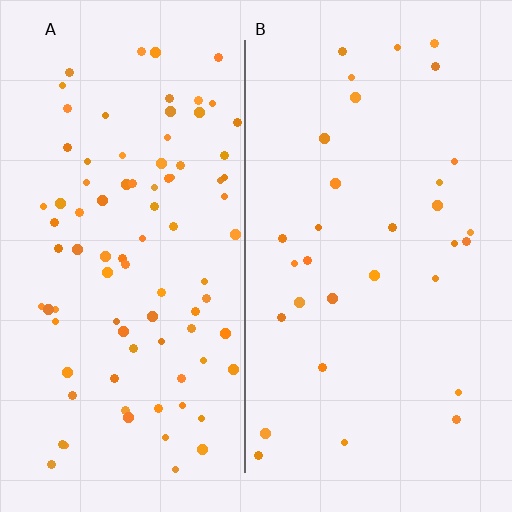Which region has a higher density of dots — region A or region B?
A (the left).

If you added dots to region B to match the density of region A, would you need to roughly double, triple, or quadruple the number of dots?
Approximately triple.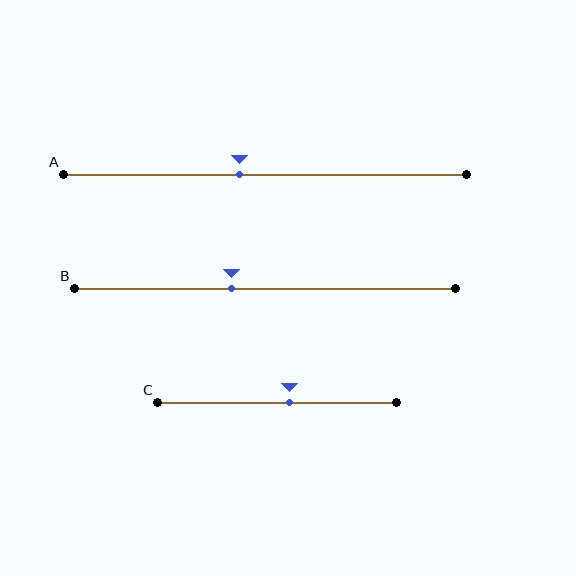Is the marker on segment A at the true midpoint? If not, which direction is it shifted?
No, the marker on segment A is shifted to the left by about 6% of the segment length.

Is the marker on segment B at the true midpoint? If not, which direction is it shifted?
No, the marker on segment B is shifted to the left by about 9% of the segment length.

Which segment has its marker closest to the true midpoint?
Segment C has its marker closest to the true midpoint.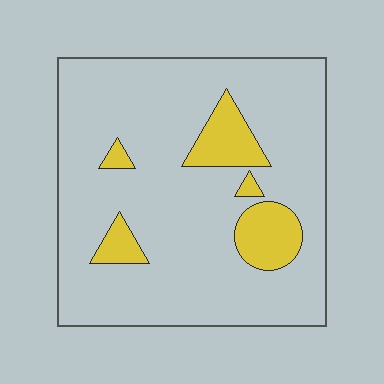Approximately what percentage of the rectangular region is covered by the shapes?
Approximately 15%.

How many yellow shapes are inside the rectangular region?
5.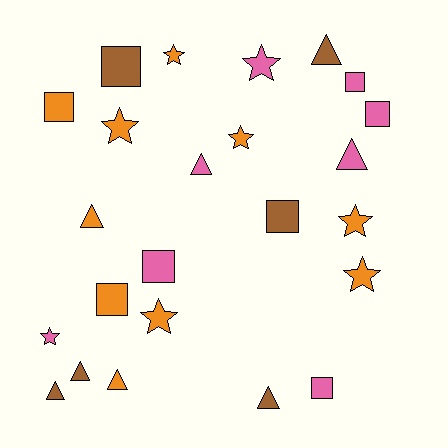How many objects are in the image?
There are 24 objects.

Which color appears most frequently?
Orange, with 10 objects.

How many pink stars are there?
There are 2 pink stars.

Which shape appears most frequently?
Star, with 8 objects.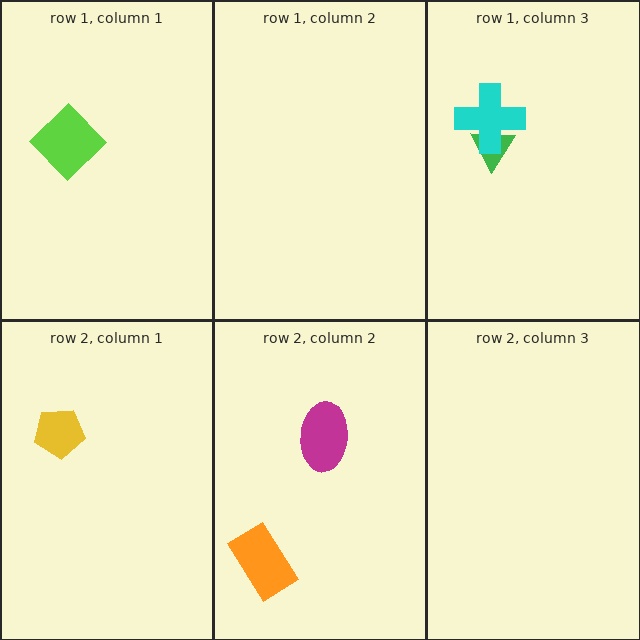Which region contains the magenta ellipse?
The row 2, column 2 region.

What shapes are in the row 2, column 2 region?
The magenta ellipse, the orange rectangle.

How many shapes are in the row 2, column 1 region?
1.